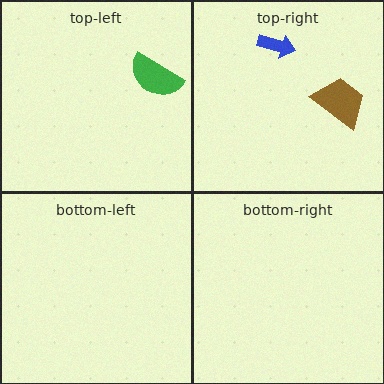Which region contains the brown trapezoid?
The top-right region.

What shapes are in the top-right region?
The blue arrow, the brown trapezoid.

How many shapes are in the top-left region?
1.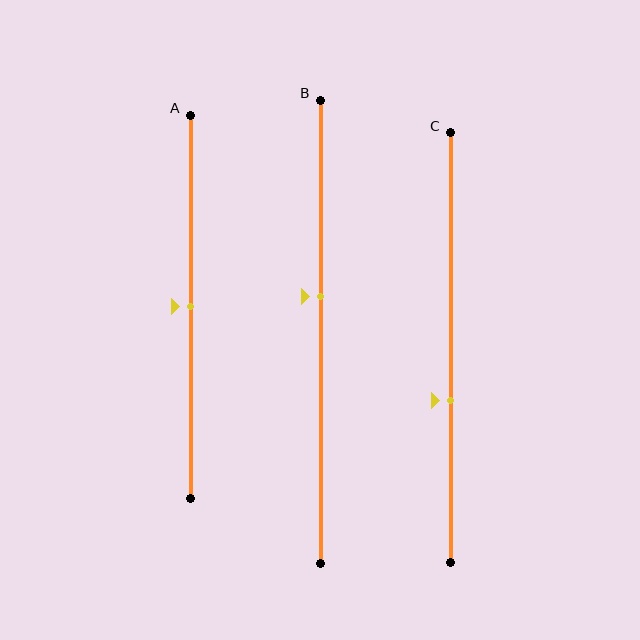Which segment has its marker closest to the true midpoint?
Segment A has its marker closest to the true midpoint.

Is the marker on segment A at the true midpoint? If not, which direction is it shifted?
Yes, the marker on segment A is at the true midpoint.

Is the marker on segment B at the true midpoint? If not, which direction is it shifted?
No, the marker on segment B is shifted upward by about 8% of the segment length.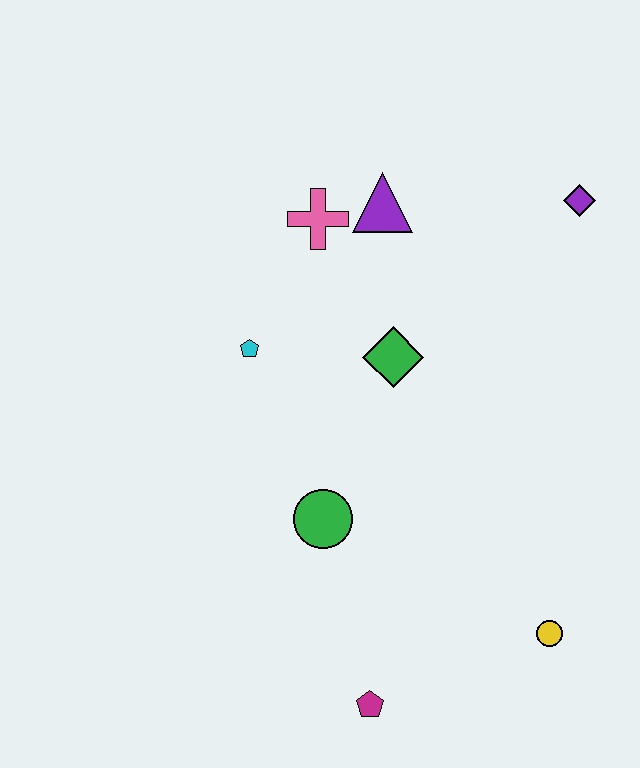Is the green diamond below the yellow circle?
No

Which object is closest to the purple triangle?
The pink cross is closest to the purple triangle.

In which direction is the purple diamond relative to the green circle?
The purple diamond is above the green circle.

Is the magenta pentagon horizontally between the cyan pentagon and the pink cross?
No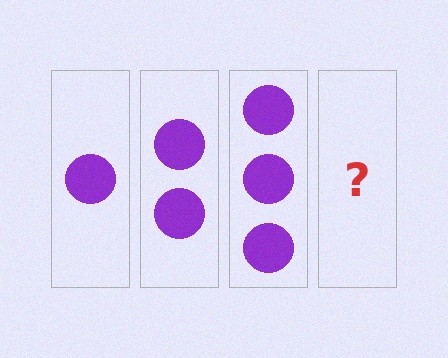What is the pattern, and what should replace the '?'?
The pattern is that each step adds one more circle. The '?' should be 4 circles.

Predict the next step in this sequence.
The next step is 4 circles.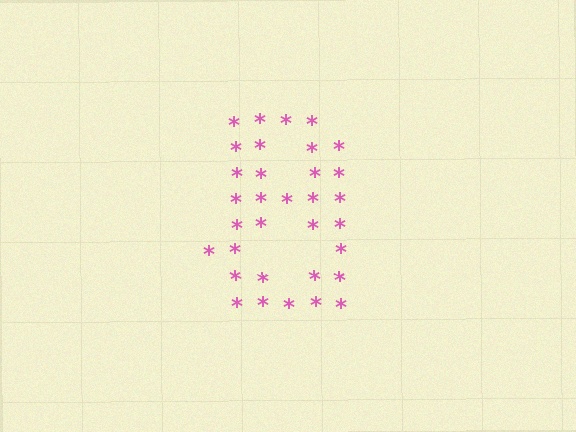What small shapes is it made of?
It is made of small asterisks.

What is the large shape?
The large shape is the digit 8.